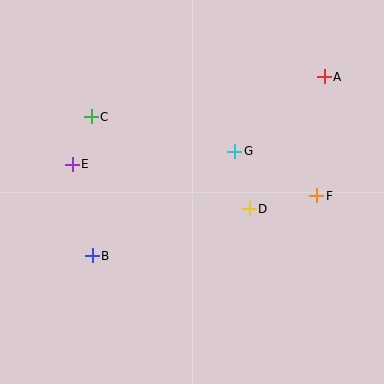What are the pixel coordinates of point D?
Point D is at (249, 209).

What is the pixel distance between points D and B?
The distance between D and B is 164 pixels.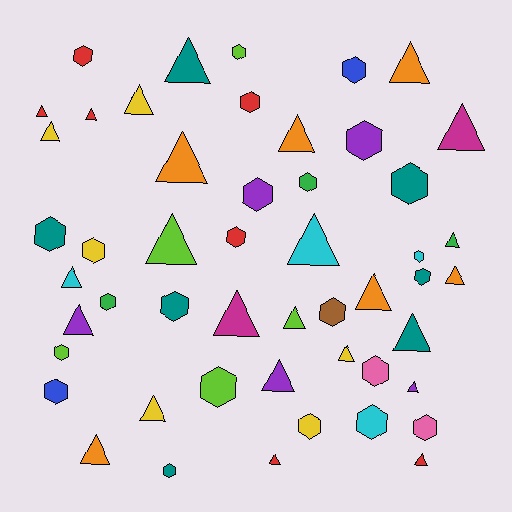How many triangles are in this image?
There are 26 triangles.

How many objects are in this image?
There are 50 objects.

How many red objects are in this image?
There are 7 red objects.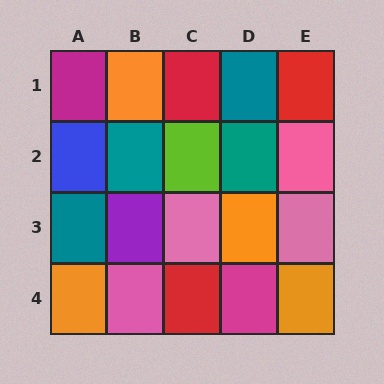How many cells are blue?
1 cell is blue.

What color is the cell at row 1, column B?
Orange.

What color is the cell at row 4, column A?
Orange.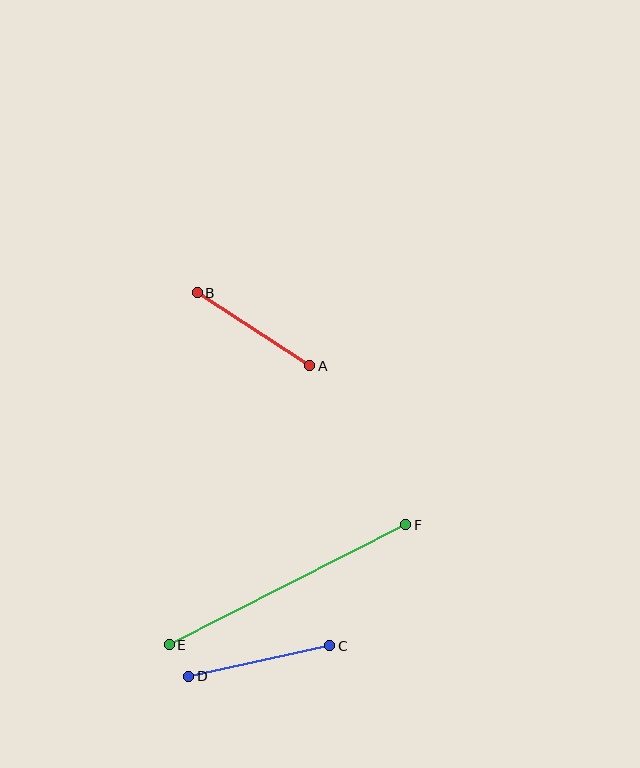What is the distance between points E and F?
The distance is approximately 265 pixels.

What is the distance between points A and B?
The distance is approximately 134 pixels.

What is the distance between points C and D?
The distance is approximately 144 pixels.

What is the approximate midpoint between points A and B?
The midpoint is at approximately (254, 329) pixels.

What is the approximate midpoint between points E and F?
The midpoint is at approximately (288, 585) pixels.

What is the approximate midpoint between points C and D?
The midpoint is at approximately (259, 661) pixels.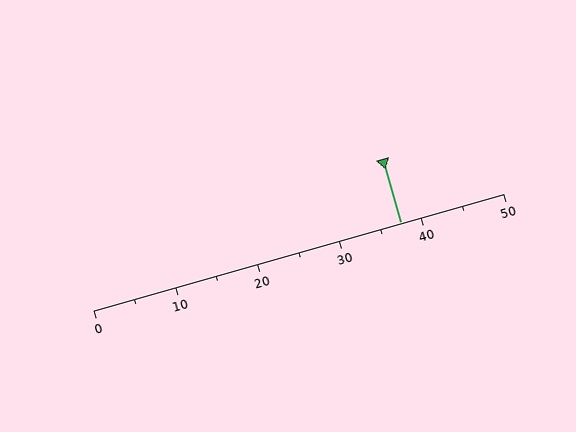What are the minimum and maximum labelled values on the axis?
The axis runs from 0 to 50.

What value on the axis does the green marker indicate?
The marker indicates approximately 37.5.